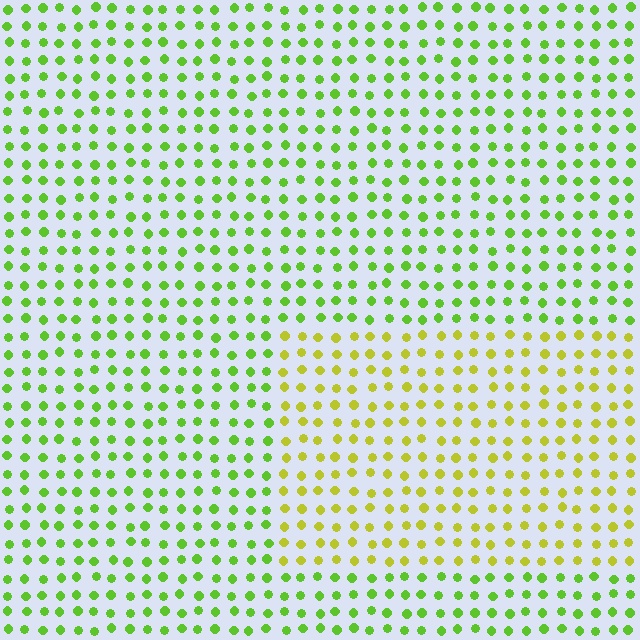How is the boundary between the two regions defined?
The boundary is defined purely by a slight shift in hue (about 36 degrees). Spacing, size, and orientation are identical on both sides.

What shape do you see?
I see a rectangle.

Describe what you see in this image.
The image is filled with small lime elements in a uniform arrangement. A rectangle-shaped region is visible where the elements are tinted to a slightly different hue, forming a subtle color boundary.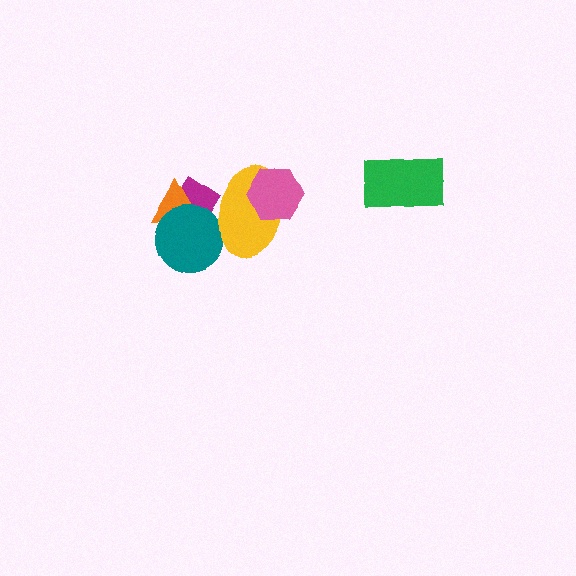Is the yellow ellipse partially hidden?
Yes, it is partially covered by another shape.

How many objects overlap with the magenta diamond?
3 objects overlap with the magenta diamond.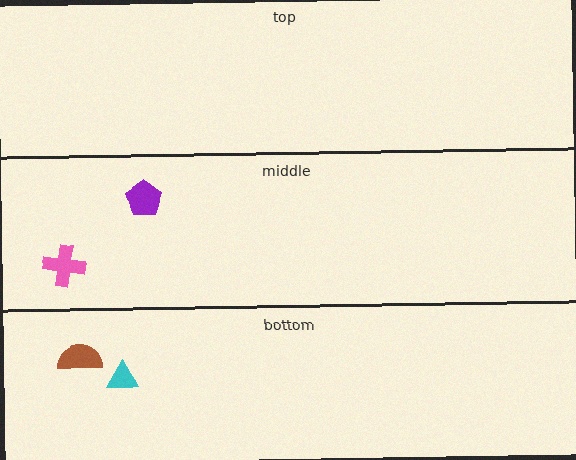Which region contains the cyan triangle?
The bottom region.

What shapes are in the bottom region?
The brown semicircle, the cyan triangle.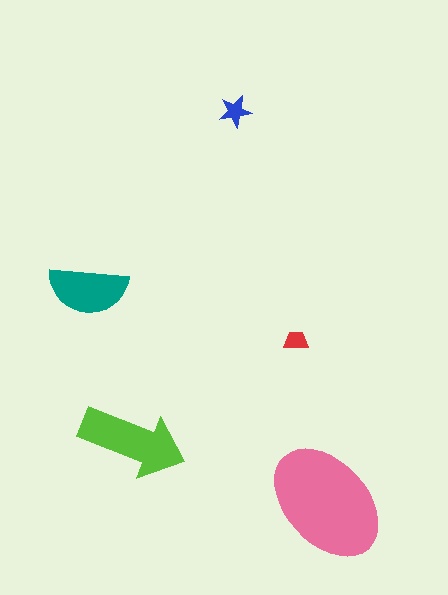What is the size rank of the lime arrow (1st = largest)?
2nd.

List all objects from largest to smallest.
The pink ellipse, the lime arrow, the teal semicircle, the blue star, the red trapezoid.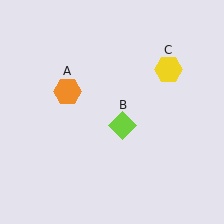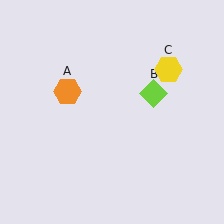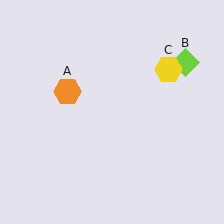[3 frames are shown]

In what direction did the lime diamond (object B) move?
The lime diamond (object B) moved up and to the right.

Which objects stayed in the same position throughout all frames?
Orange hexagon (object A) and yellow hexagon (object C) remained stationary.